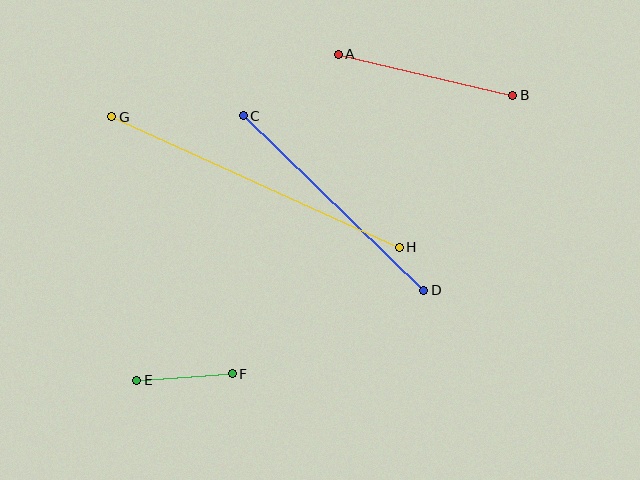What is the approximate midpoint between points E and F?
The midpoint is at approximately (184, 377) pixels.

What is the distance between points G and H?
The distance is approximately 316 pixels.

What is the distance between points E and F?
The distance is approximately 96 pixels.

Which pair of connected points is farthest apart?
Points G and H are farthest apart.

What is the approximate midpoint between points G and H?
The midpoint is at approximately (255, 182) pixels.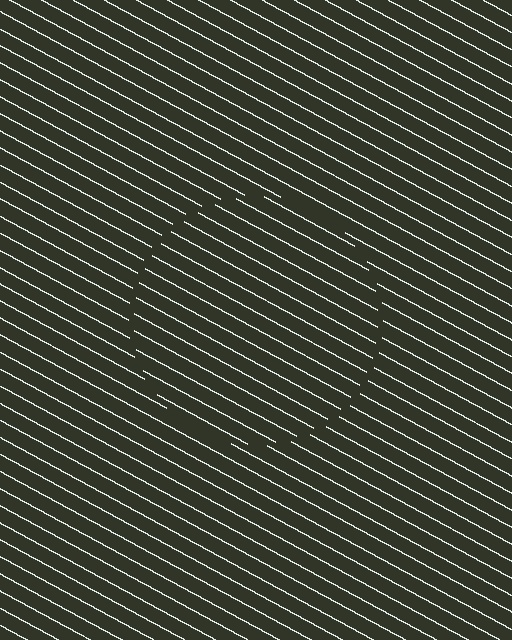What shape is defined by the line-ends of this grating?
An illusory circle. The interior of the shape contains the same grating, shifted by half a period — the contour is defined by the phase discontinuity where line-ends from the inner and outer gratings abut.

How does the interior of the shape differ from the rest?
The interior of the shape contains the same grating, shifted by half a period — the contour is defined by the phase discontinuity where line-ends from the inner and outer gratings abut.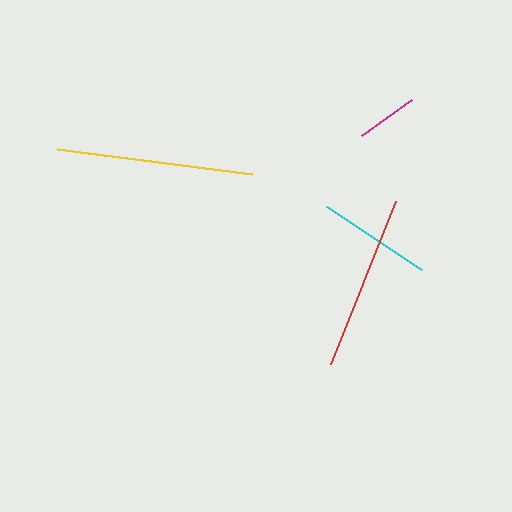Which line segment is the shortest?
The magenta line is the shortest at approximately 62 pixels.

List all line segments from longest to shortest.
From longest to shortest: yellow, red, cyan, magenta.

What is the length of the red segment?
The red segment is approximately 175 pixels long.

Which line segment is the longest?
The yellow line is the longest at approximately 196 pixels.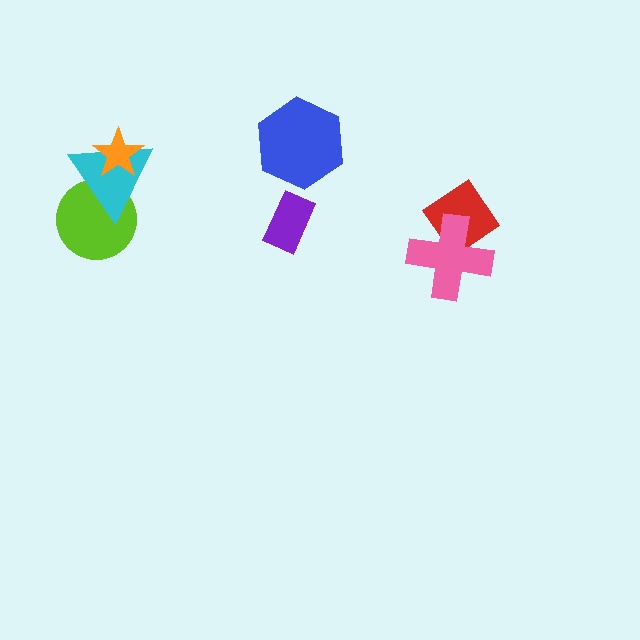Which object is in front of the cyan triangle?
The orange star is in front of the cyan triangle.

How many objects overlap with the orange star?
1 object overlaps with the orange star.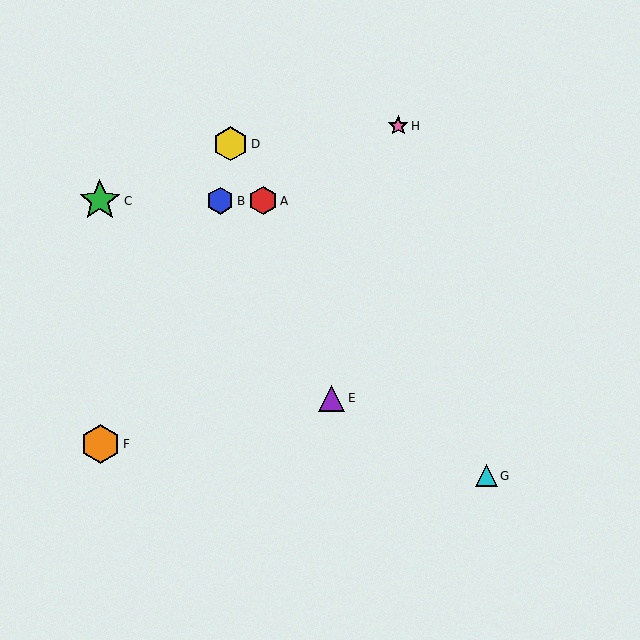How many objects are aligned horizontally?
3 objects (A, B, C) are aligned horizontally.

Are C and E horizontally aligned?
No, C is at y≈201 and E is at y≈398.